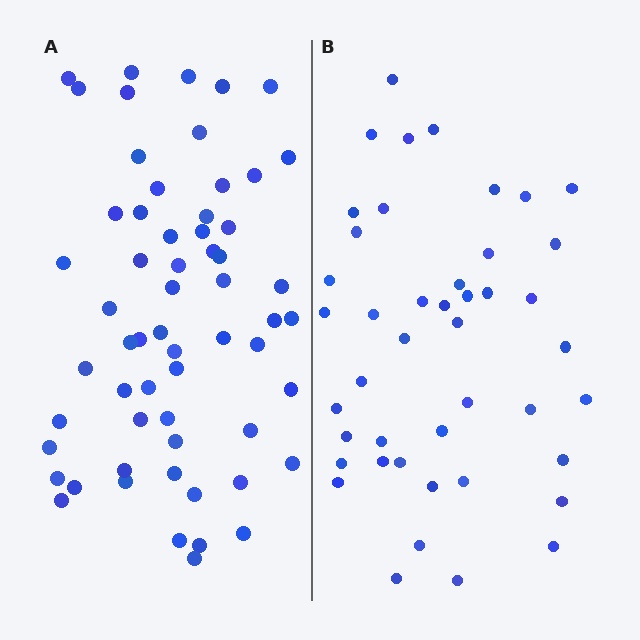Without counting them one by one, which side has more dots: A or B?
Region A (the left region) has more dots.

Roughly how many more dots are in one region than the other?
Region A has approximately 15 more dots than region B.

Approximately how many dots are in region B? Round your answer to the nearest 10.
About 40 dots. (The exact count is 44, which rounds to 40.)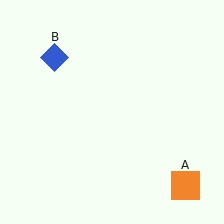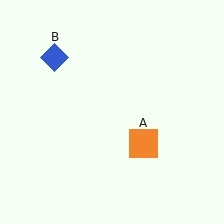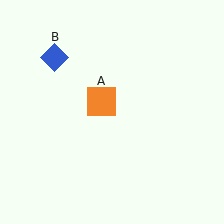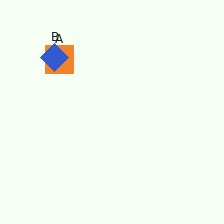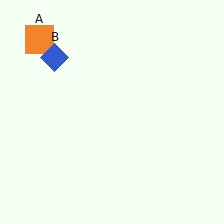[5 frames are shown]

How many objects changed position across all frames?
1 object changed position: orange square (object A).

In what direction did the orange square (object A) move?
The orange square (object A) moved up and to the left.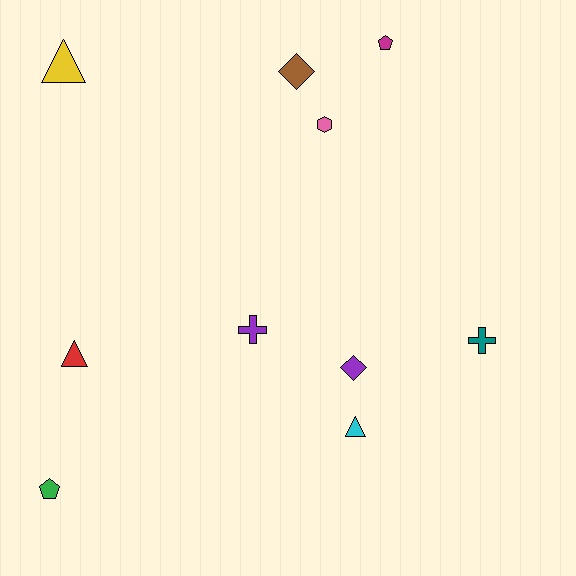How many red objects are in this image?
There is 1 red object.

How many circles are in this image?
There are no circles.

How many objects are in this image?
There are 10 objects.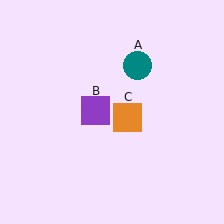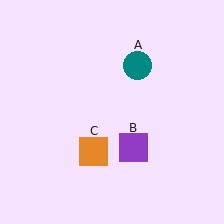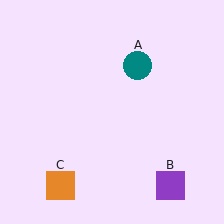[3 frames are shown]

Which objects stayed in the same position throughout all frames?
Teal circle (object A) remained stationary.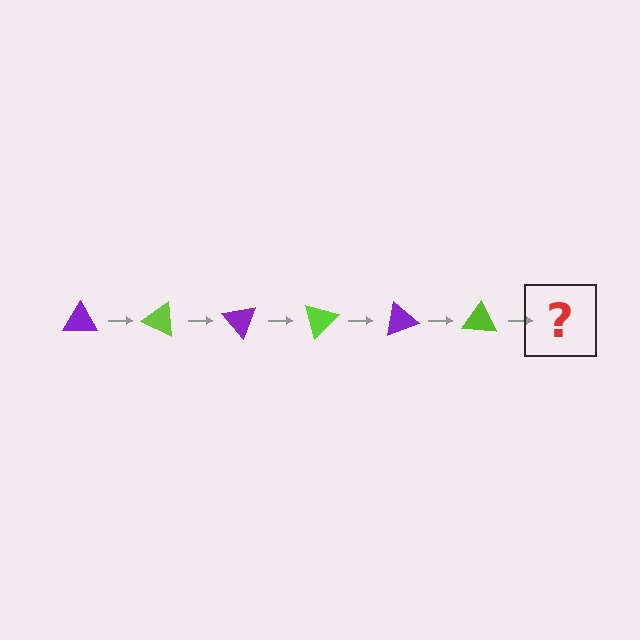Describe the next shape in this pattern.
It should be a purple triangle, rotated 150 degrees from the start.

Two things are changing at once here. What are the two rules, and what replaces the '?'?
The two rules are that it rotates 25 degrees each step and the color cycles through purple and lime. The '?' should be a purple triangle, rotated 150 degrees from the start.